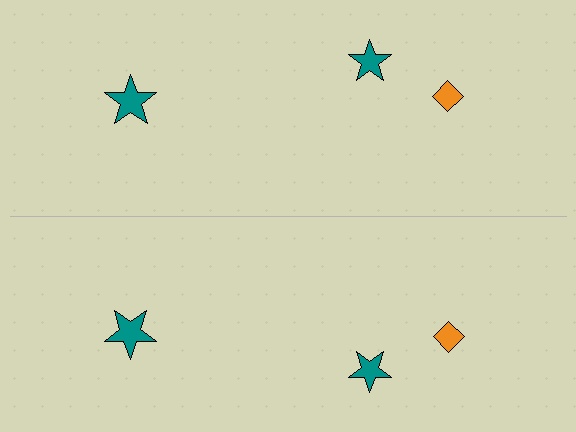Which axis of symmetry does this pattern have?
The pattern has a horizontal axis of symmetry running through the center of the image.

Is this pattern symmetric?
Yes, this pattern has bilateral (reflection) symmetry.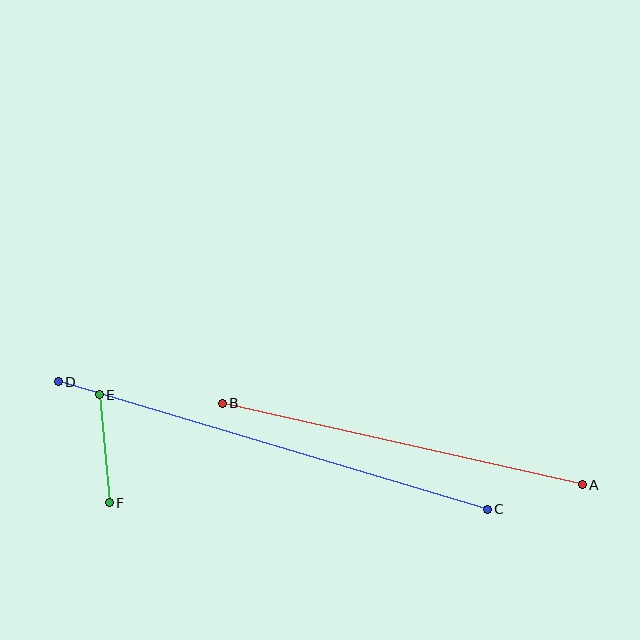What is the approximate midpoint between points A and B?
The midpoint is at approximately (402, 444) pixels.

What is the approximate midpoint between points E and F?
The midpoint is at approximately (104, 449) pixels.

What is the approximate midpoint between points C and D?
The midpoint is at approximately (273, 446) pixels.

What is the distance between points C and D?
The distance is approximately 448 pixels.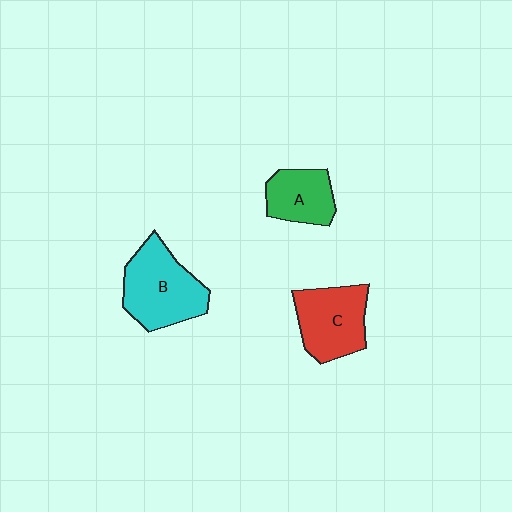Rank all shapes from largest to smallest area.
From largest to smallest: B (cyan), C (red), A (green).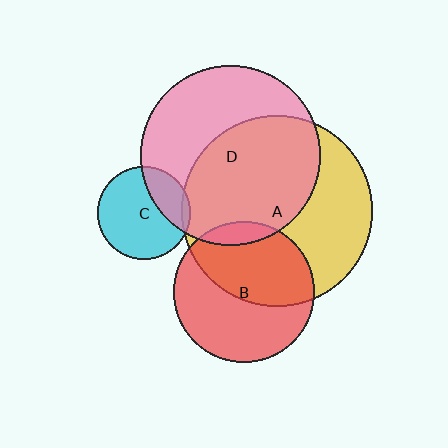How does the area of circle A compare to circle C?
Approximately 4.3 times.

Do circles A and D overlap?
Yes.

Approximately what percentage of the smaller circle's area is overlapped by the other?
Approximately 55%.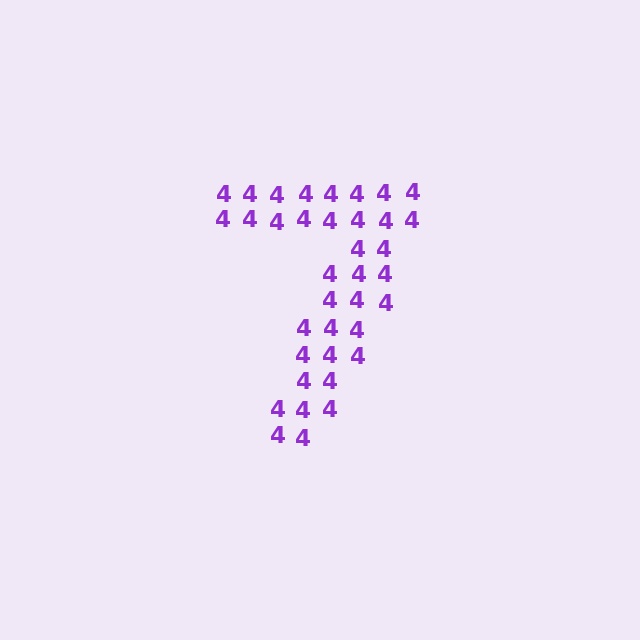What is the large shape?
The large shape is the digit 7.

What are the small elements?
The small elements are digit 4's.